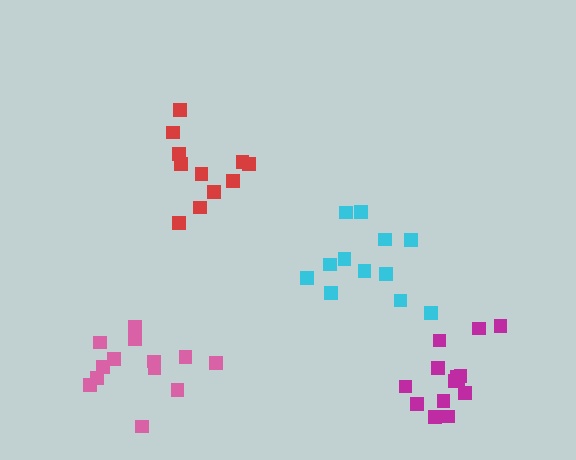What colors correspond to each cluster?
The clusters are colored: magenta, red, pink, cyan.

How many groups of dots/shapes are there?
There are 4 groups.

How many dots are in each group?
Group 1: 15 dots, Group 2: 11 dots, Group 3: 13 dots, Group 4: 12 dots (51 total).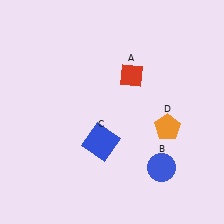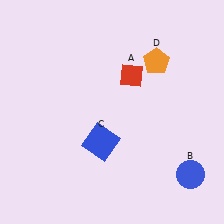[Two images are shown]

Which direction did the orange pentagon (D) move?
The orange pentagon (D) moved up.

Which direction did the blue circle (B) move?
The blue circle (B) moved right.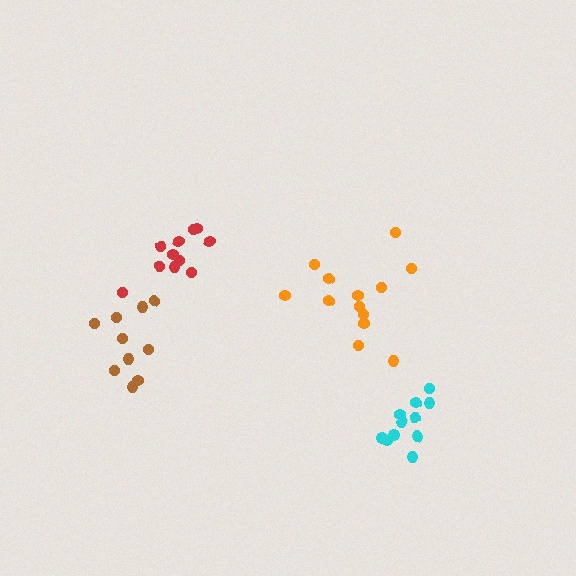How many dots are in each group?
Group 1: 13 dots, Group 2: 11 dots, Group 3: 11 dots, Group 4: 10 dots (45 total).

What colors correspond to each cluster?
The clusters are colored: orange, red, cyan, brown.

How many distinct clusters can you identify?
There are 4 distinct clusters.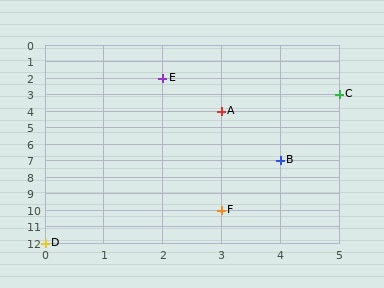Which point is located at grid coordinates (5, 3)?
Point C is at (5, 3).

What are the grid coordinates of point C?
Point C is at grid coordinates (5, 3).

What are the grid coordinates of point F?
Point F is at grid coordinates (3, 10).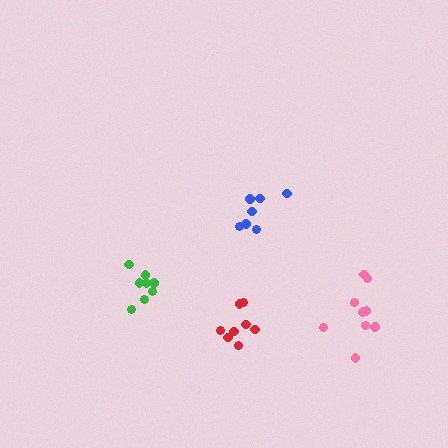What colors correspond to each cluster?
The clusters are colored: blue, green, red, pink.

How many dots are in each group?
Group 1: 7 dots, Group 2: 8 dots, Group 3: 8 dots, Group 4: 9 dots (32 total).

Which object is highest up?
The blue cluster is topmost.